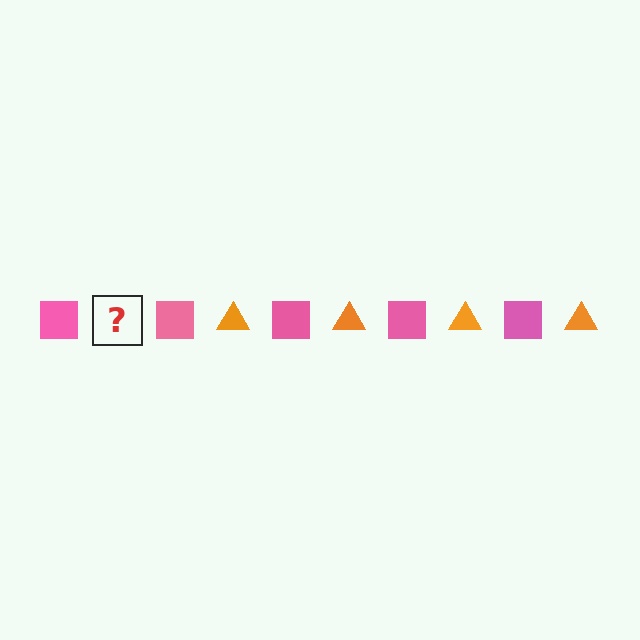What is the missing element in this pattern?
The missing element is an orange triangle.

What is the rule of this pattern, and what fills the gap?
The rule is that the pattern alternates between pink square and orange triangle. The gap should be filled with an orange triangle.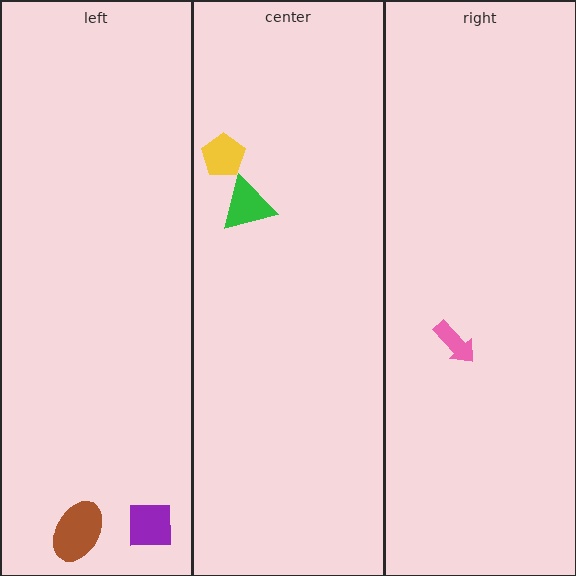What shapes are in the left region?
The brown ellipse, the purple square.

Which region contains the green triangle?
The center region.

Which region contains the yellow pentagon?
The center region.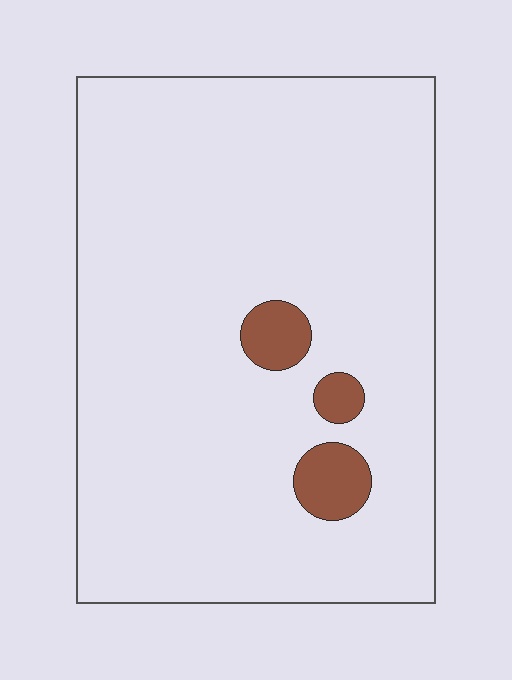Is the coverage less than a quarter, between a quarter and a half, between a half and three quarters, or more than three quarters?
Less than a quarter.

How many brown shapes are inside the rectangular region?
3.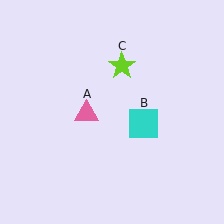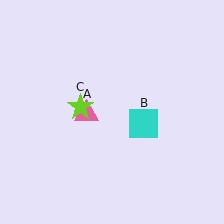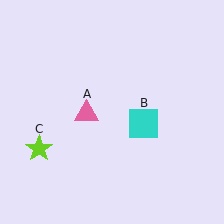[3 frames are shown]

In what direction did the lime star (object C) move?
The lime star (object C) moved down and to the left.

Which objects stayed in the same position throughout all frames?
Pink triangle (object A) and cyan square (object B) remained stationary.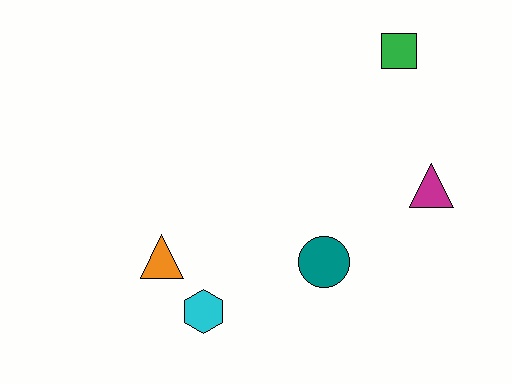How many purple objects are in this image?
There are no purple objects.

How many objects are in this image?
There are 5 objects.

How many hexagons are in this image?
There is 1 hexagon.